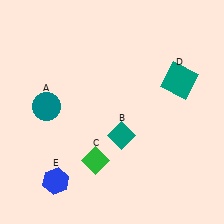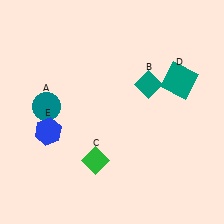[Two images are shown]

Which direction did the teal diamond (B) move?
The teal diamond (B) moved up.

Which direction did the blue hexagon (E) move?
The blue hexagon (E) moved up.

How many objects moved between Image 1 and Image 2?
2 objects moved between the two images.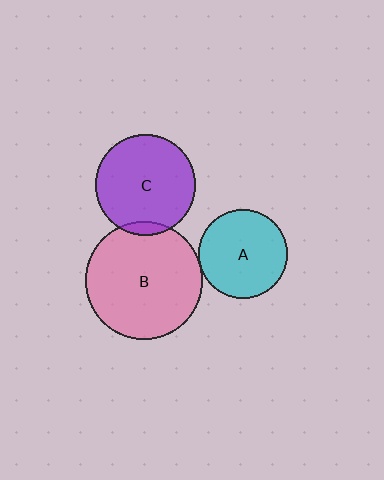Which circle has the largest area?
Circle B (pink).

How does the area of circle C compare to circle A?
Approximately 1.3 times.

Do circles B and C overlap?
Yes.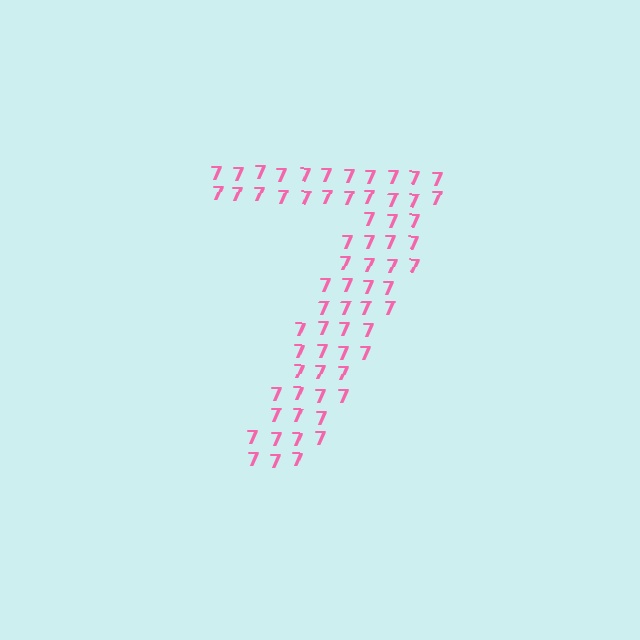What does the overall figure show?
The overall figure shows the digit 7.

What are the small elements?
The small elements are digit 7's.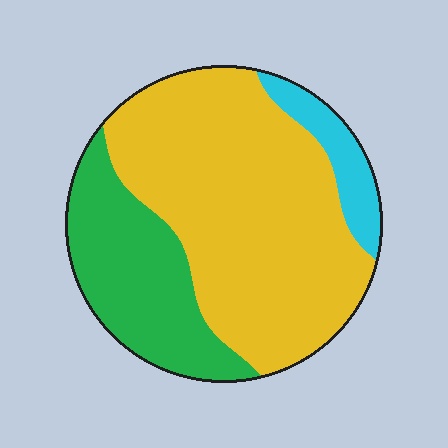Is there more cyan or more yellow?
Yellow.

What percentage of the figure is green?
Green takes up about one quarter (1/4) of the figure.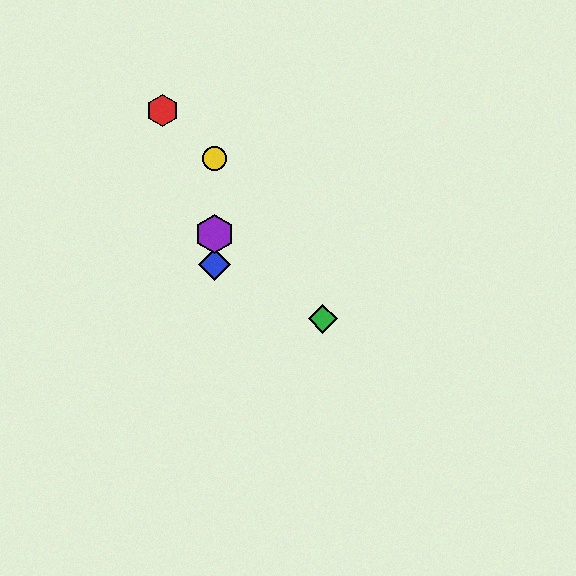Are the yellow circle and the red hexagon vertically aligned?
No, the yellow circle is at x≈214 and the red hexagon is at x≈163.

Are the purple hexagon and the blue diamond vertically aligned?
Yes, both are at x≈214.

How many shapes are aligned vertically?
3 shapes (the blue diamond, the yellow circle, the purple hexagon) are aligned vertically.